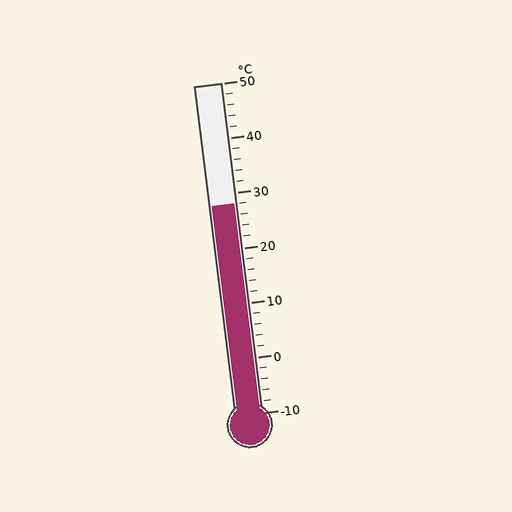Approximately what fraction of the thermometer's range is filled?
The thermometer is filled to approximately 65% of its range.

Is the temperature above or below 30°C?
The temperature is below 30°C.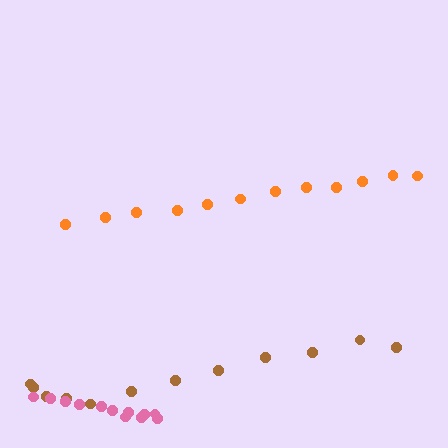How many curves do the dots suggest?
There are 3 distinct paths.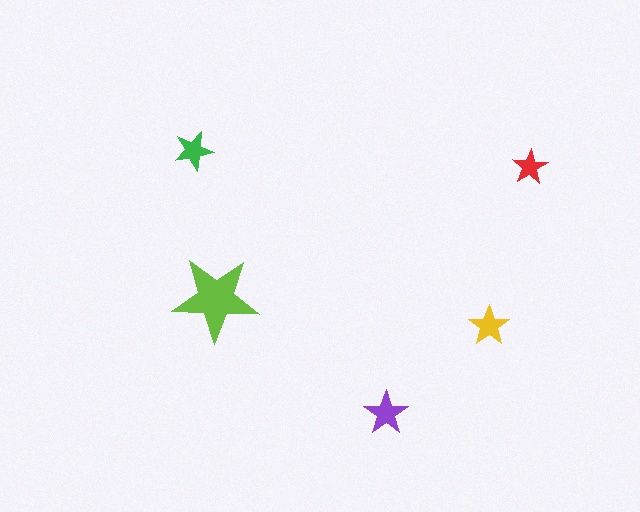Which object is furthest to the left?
The green star is leftmost.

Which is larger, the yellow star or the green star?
The yellow one.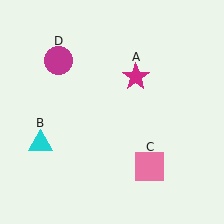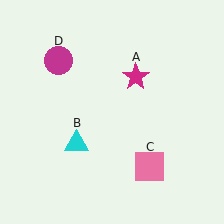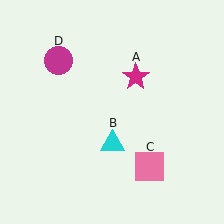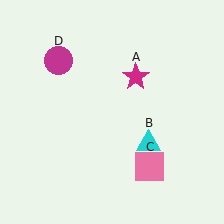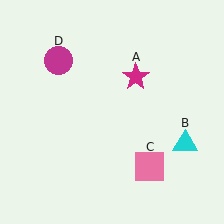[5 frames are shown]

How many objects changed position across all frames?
1 object changed position: cyan triangle (object B).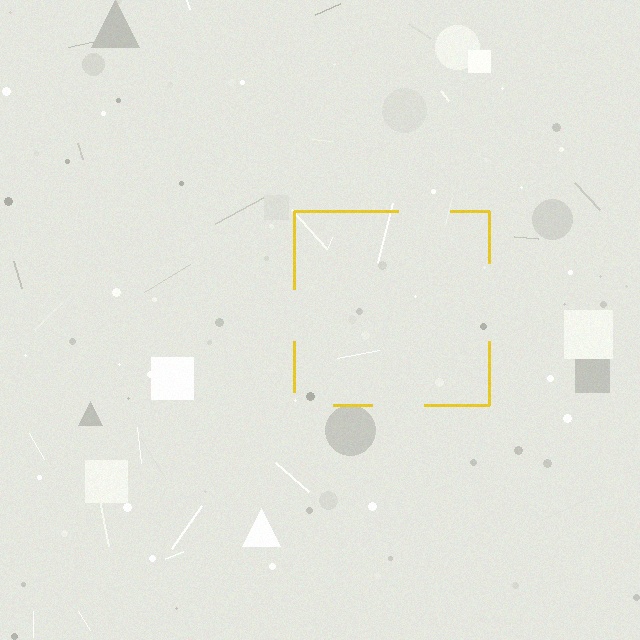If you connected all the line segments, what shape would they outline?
They would outline a square.